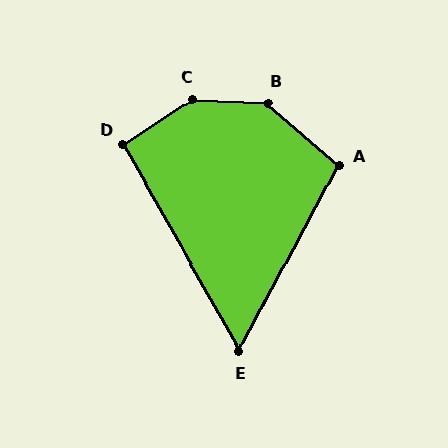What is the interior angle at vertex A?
Approximately 103 degrees (obtuse).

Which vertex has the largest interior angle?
C, at approximately 144 degrees.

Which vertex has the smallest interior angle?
E, at approximately 57 degrees.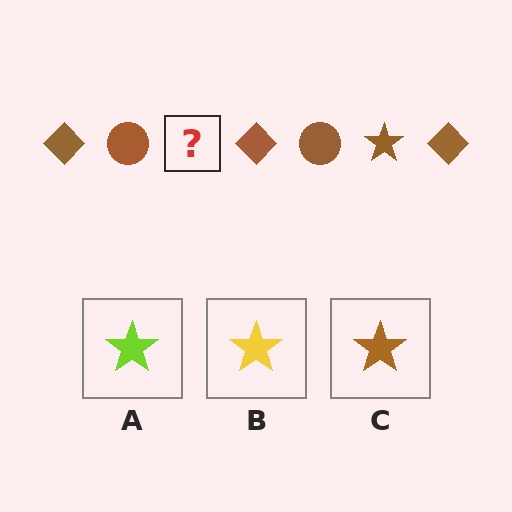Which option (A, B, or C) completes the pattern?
C.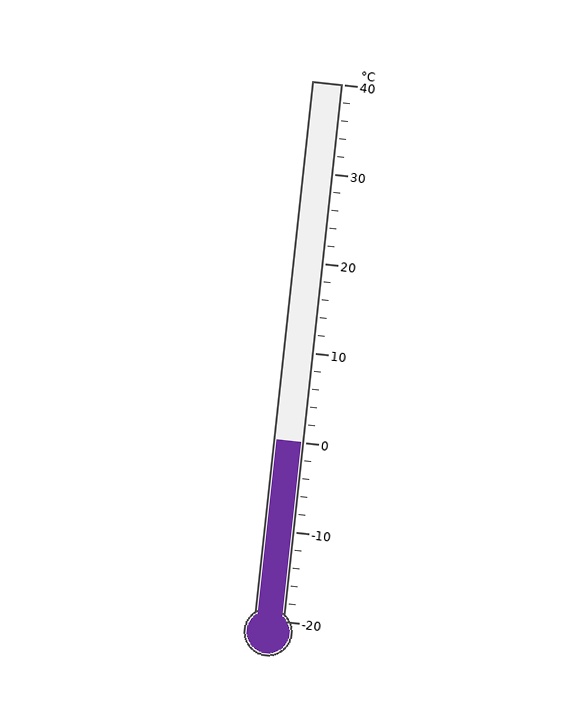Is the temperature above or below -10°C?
The temperature is above -10°C.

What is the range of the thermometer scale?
The thermometer scale ranges from -20°C to 40°C.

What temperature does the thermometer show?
The thermometer shows approximately 0°C.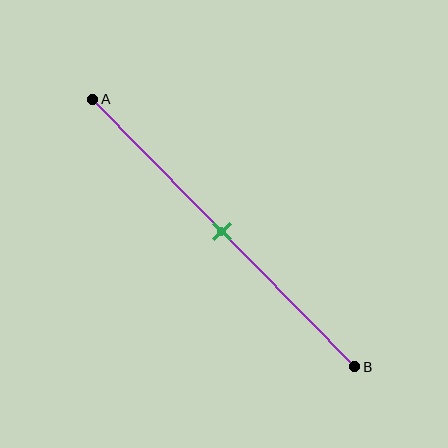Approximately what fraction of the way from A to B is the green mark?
The green mark is approximately 50% of the way from A to B.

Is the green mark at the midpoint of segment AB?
Yes, the mark is approximately at the midpoint.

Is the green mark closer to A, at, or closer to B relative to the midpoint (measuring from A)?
The green mark is approximately at the midpoint of segment AB.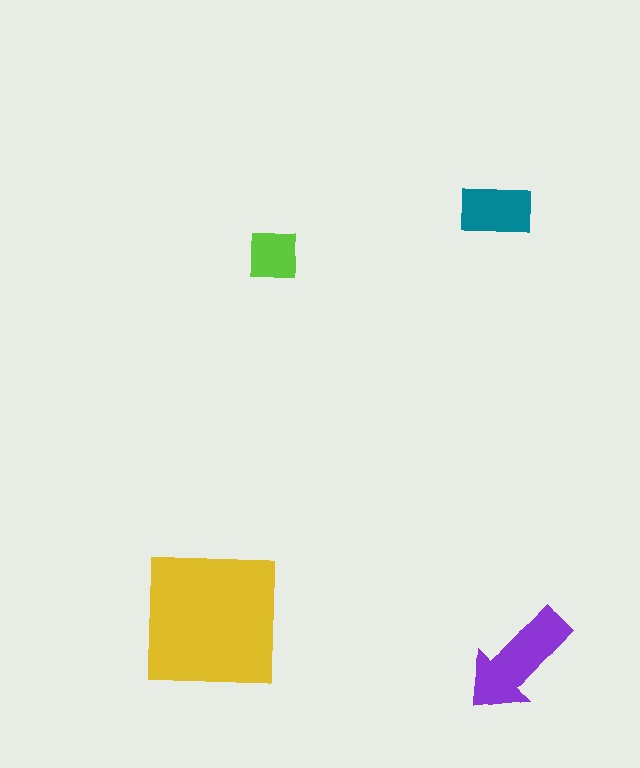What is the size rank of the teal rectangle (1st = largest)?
3rd.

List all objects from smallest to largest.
The lime square, the teal rectangle, the purple arrow, the yellow square.